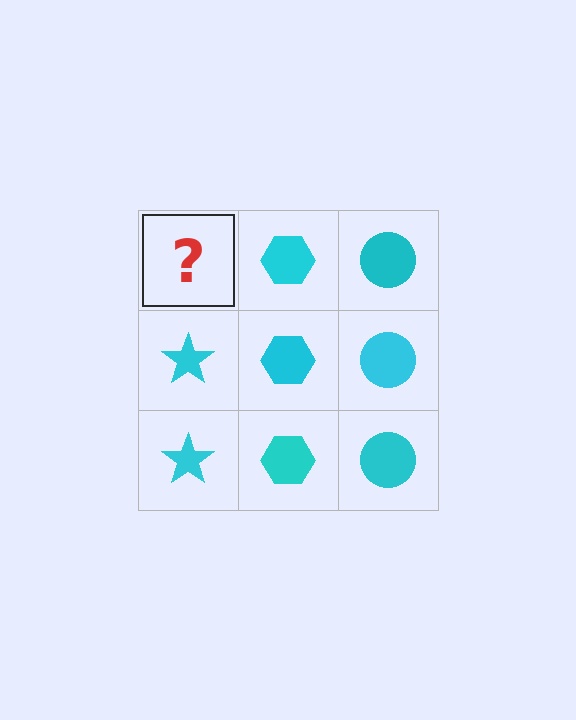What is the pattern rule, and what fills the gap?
The rule is that each column has a consistent shape. The gap should be filled with a cyan star.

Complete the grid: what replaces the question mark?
The question mark should be replaced with a cyan star.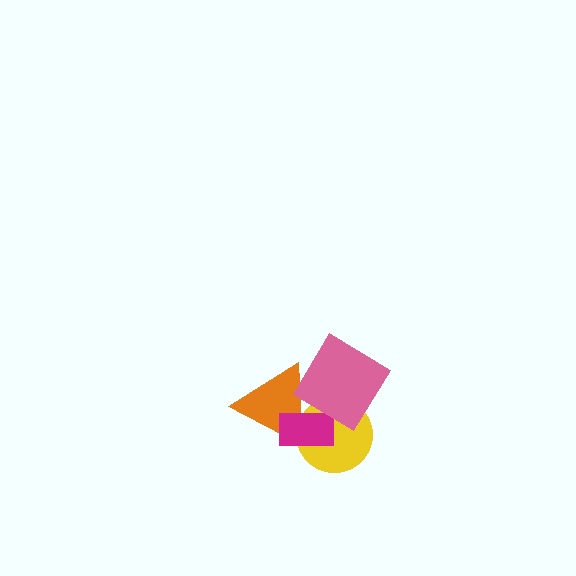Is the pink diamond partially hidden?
No, no other shape covers it.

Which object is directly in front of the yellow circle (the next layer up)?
The magenta rectangle is directly in front of the yellow circle.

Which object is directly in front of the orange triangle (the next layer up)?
The yellow circle is directly in front of the orange triangle.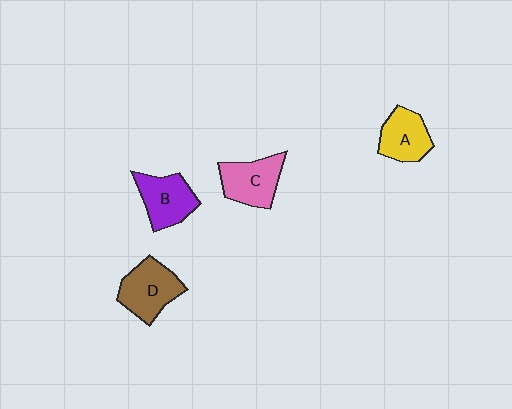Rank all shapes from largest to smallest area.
From largest to smallest: D (brown), C (pink), B (purple), A (yellow).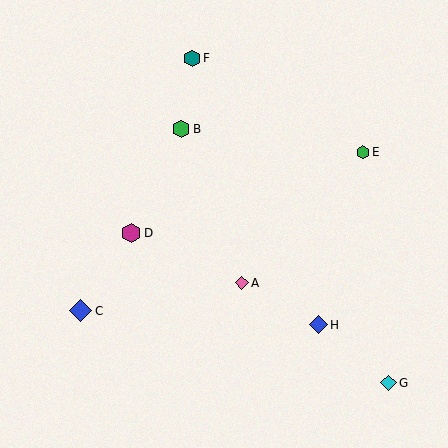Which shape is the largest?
The blue diamond (labeled C) is the largest.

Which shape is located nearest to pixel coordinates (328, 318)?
The blue diamond (labeled H) at (318, 325) is nearest to that location.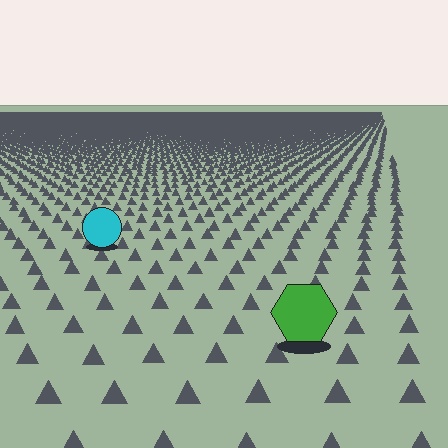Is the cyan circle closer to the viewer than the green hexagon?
No. The green hexagon is closer — you can tell from the texture gradient: the ground texture is coarser near it.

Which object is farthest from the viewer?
The cyan circle is farthest from the viewer. It appears smaller and the ground texture around it is denser.